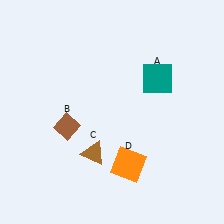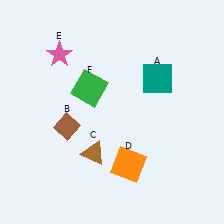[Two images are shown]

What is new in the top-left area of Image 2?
A pink star (E) was added in the top-left area of Image 2.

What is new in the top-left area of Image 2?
A green square (F) was added in the top-left area of Image 2.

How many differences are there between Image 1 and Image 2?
There are 2 differences between the two images.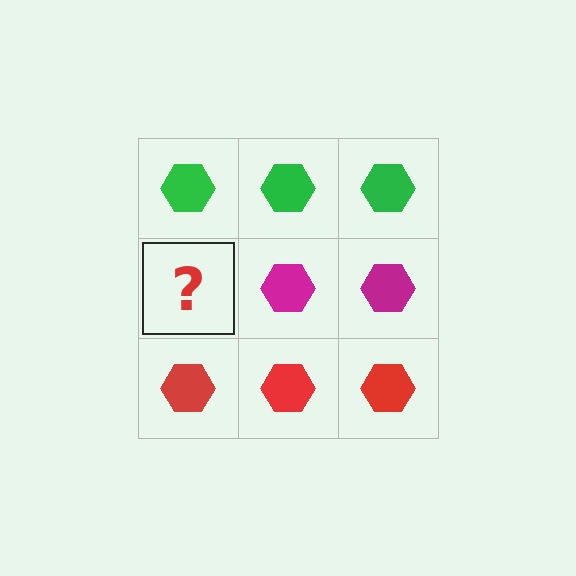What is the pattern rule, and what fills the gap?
The rule is that each row has a consistent color. The gap should be filled with a magenta hexagon.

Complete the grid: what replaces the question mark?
The question mark should be replaced with a magenta hexagon.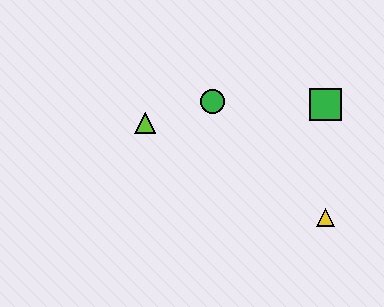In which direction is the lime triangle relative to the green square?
The lime triangle is to the left of the green square.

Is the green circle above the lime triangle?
Yes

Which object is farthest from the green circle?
The yellow triangle is farthest from the green circle.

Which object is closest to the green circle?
The lime triangle is closest to the green circle.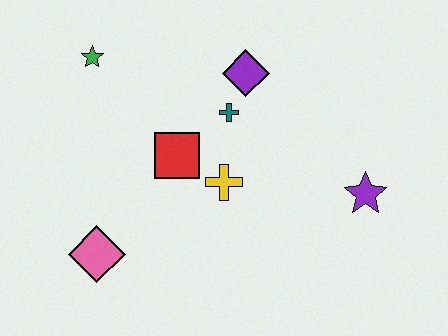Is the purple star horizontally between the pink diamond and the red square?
No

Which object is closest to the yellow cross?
The red square is closest to the yellow cross.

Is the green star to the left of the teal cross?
Yes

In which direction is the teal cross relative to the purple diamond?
The teal cross is below the purple diamond.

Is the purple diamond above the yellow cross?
Yes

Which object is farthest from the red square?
The purple star is farthest from the red square.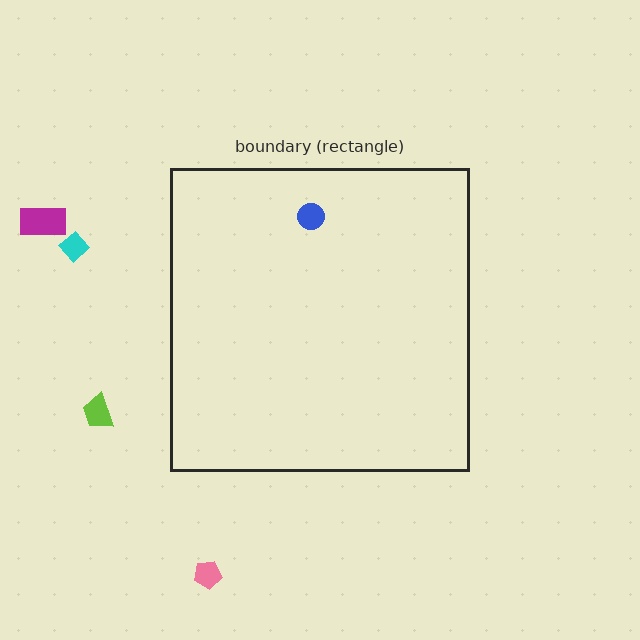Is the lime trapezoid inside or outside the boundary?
Outside.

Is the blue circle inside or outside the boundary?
Inside.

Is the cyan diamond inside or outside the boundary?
Outside.